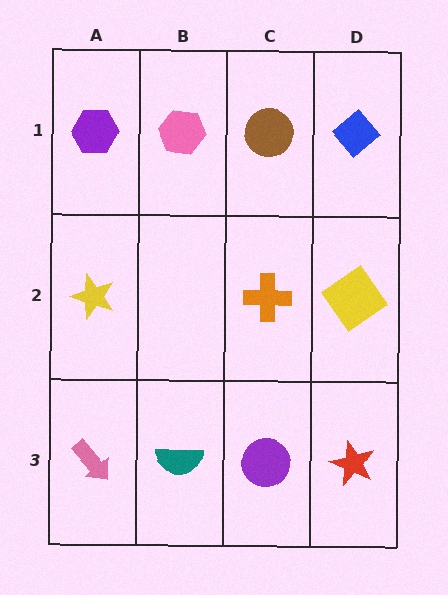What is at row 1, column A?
A purple hexagon.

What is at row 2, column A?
A yellow star.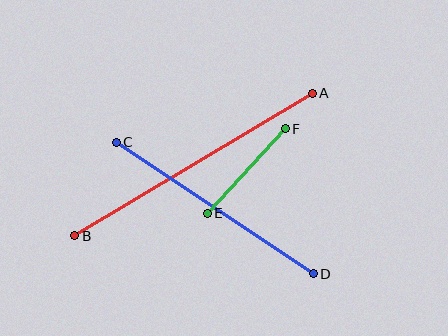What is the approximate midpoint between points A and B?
The midpoint is at approximately (193, 164) pixels.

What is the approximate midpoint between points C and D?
The midpoint is at approximately (215, 208) pixels.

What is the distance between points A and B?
The distance is approximately 277 pixels.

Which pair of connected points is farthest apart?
Points A and B are farthest apart.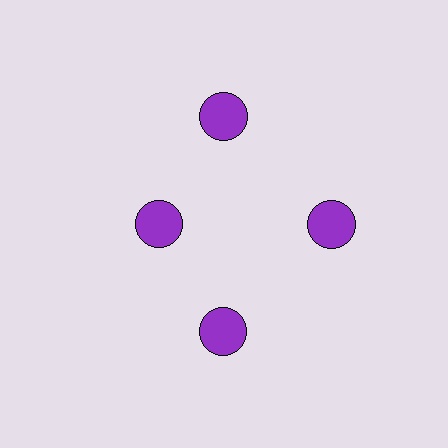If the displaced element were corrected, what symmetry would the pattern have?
It would have 4-fold rotational symmetry — the pattern would map onto itself every 90 degrees.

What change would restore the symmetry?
The symmetry would be restored by moving it outward, back onto the ring so that all 4 circles sit at equal angles and equal distance from the center.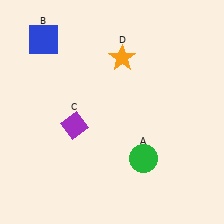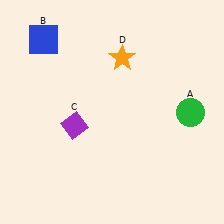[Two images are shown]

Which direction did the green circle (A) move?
The green circle (A) moved right.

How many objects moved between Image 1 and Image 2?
1 object moved between the two images.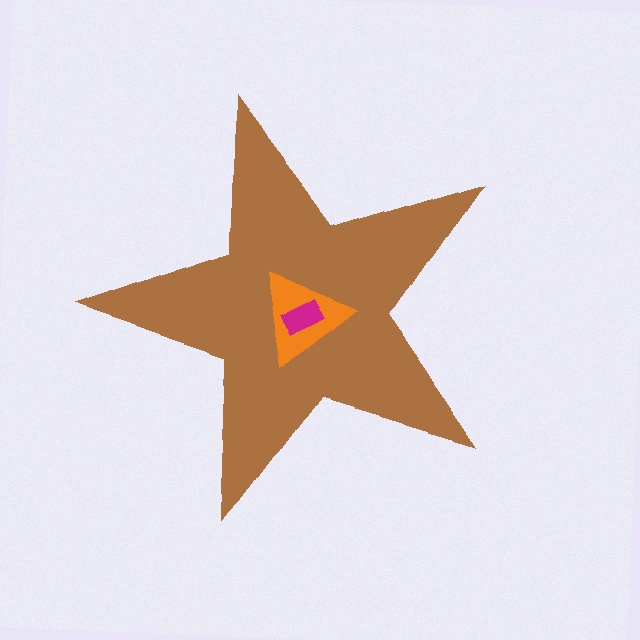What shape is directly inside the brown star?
The orange triangle.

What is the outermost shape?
The brown star.